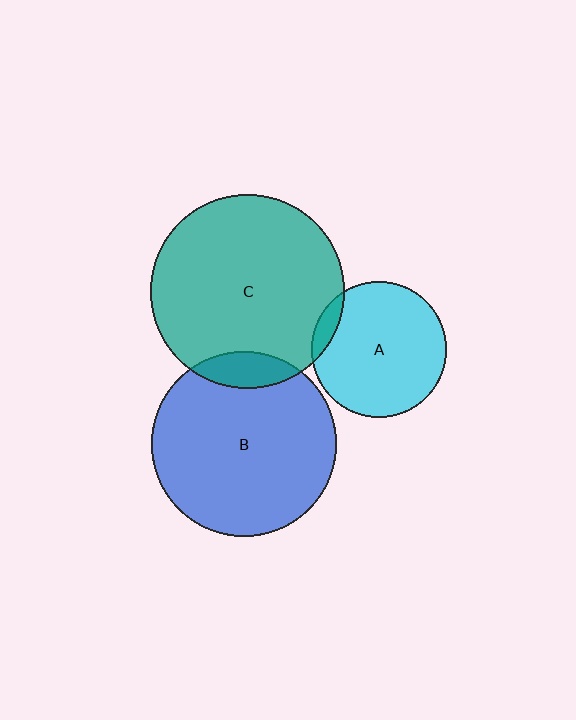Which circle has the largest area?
Circle C (teal).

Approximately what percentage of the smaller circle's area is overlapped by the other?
Approximately 10%.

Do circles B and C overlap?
Yes.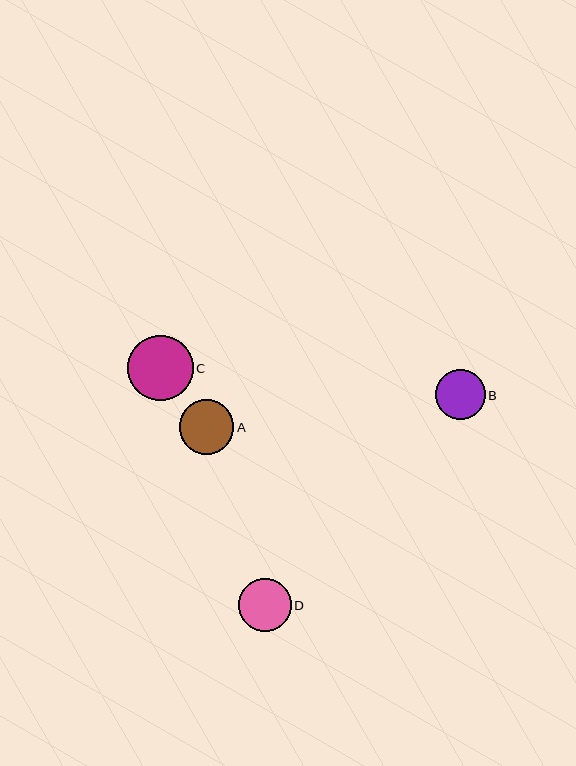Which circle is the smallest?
Circle B is the smallest with a size of approximately 50 pixels.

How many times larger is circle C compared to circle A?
Circle C is approximately 1.2 times the size of circle A.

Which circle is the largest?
Circle C is the largest with a size of approximately 65 pixels.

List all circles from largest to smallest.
From largest to smallest: C, A, D, B.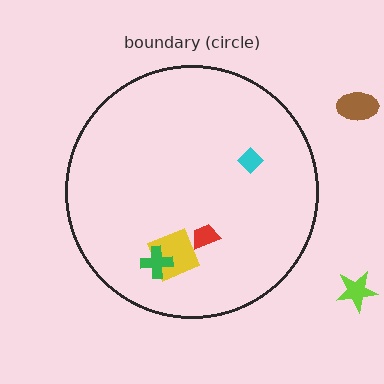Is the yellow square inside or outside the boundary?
Inside.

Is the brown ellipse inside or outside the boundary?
Outside.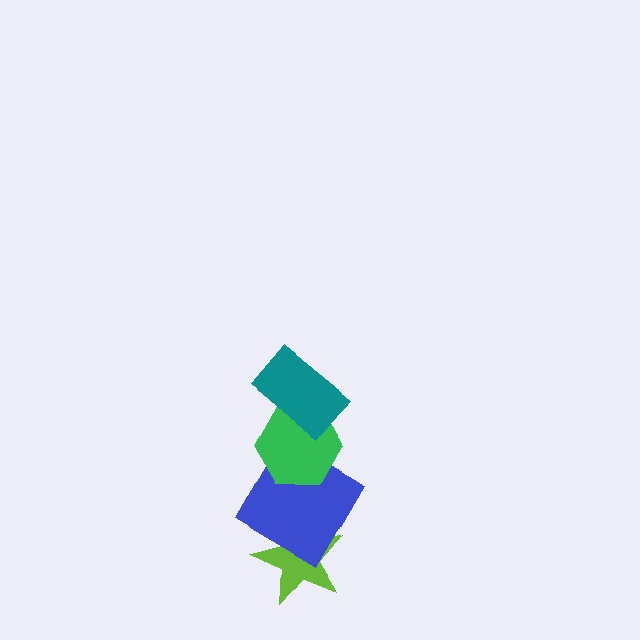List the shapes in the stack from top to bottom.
From top to bottom: the teal rectangle, the green hexagon, the blue diamond, the lime star.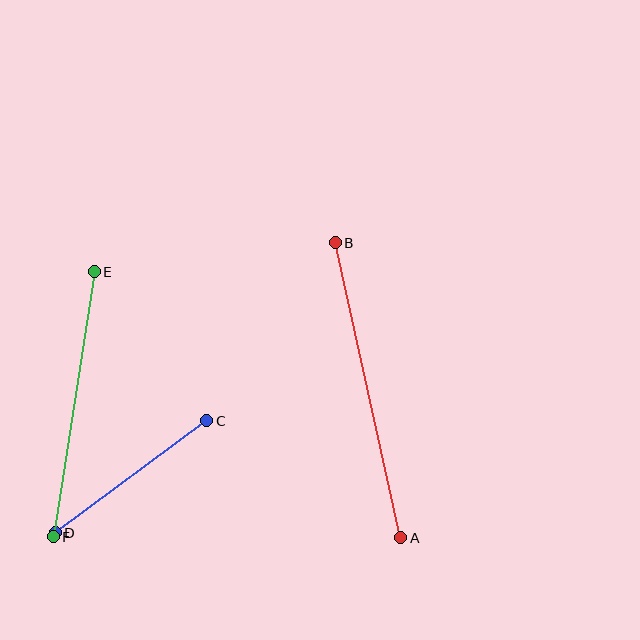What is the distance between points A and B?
The distance is approximately 302 pixels.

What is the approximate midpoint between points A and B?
The midpoint is at approximately (368, 390) pixels.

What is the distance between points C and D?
The distance is approximately 189 pixels.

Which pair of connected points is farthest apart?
Points A and B are farthest apart.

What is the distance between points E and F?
The distance is approximately 268 pixels.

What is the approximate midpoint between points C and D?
The midpoint is at approximately (131, 477) pixels.